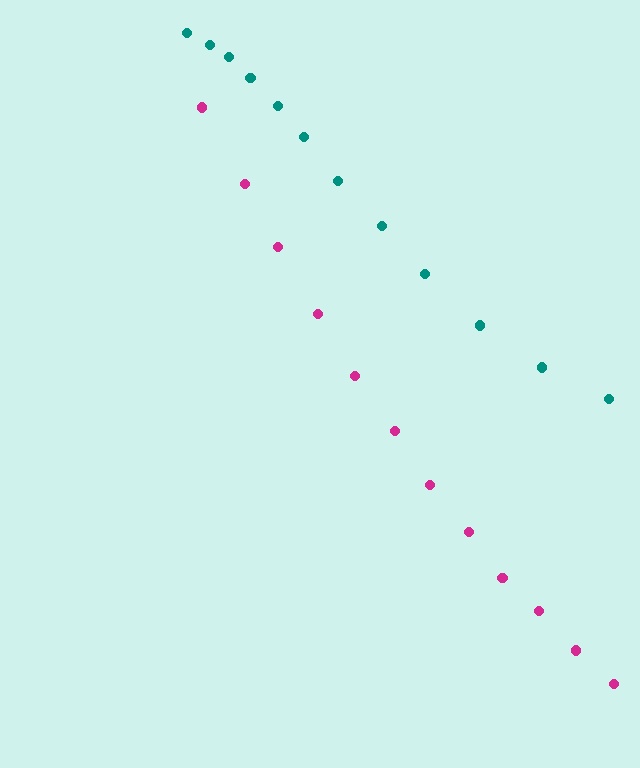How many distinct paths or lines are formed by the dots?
There are 2 distinct paths.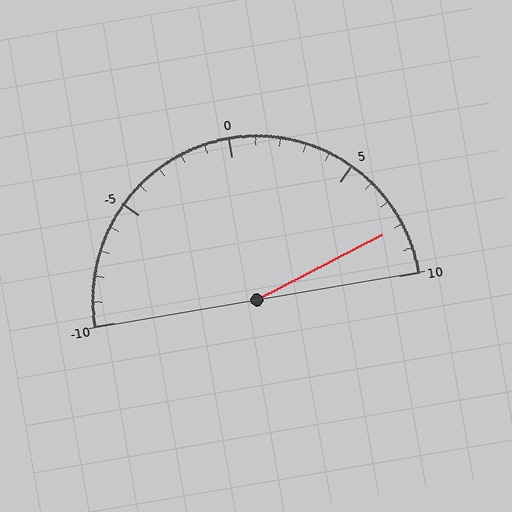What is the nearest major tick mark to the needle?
The nearest major tick mark is 10.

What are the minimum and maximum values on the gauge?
The gauge ranges from -10 to 10.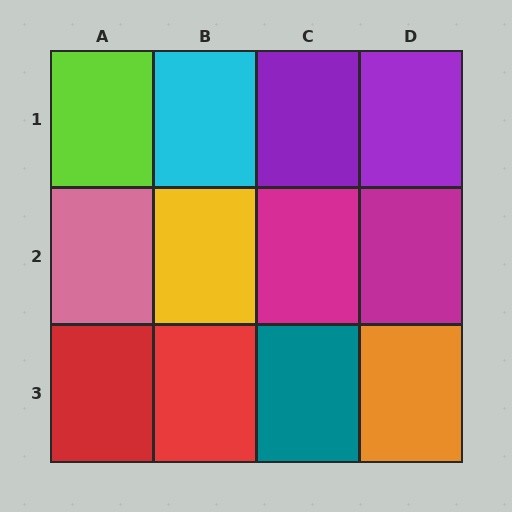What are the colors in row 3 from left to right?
Red, red, teal, orange.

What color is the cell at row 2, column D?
Magenta.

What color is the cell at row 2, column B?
Yellow.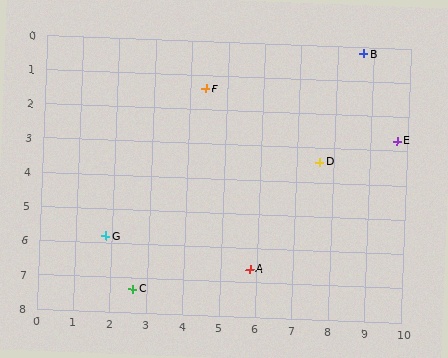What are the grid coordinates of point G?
Point G is at approximately (1.8, 5.8).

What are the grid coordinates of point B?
Point B is at approximately (8.7, 0.2).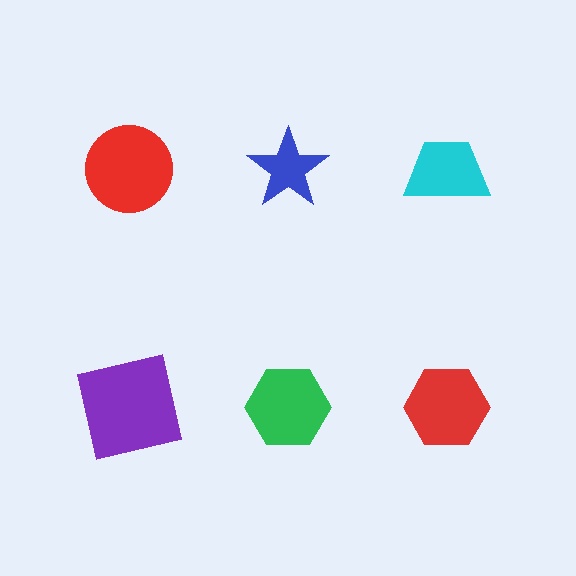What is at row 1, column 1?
A red circle.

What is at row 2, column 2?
A green hexagon.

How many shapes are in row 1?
3 shapes.